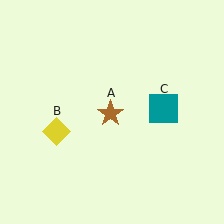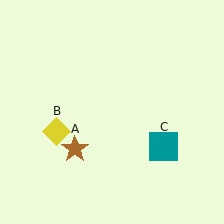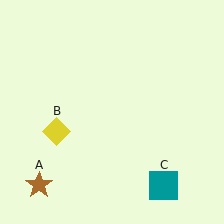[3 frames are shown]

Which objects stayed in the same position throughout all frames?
Yellow diamond (object B) remained stationary.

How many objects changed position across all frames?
2 objects changed position: brown star (object A), teal square (object C).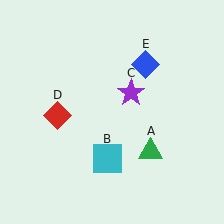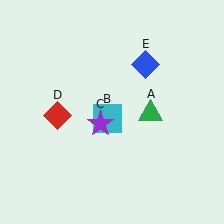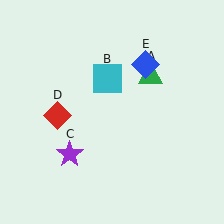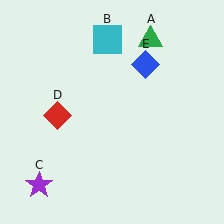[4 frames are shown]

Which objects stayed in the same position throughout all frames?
Red diamond (object D) and blue diamond (object E) remained stationary.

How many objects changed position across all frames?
3 objects changed position: green triangle (object A), cyan square (object B), purple star (object C).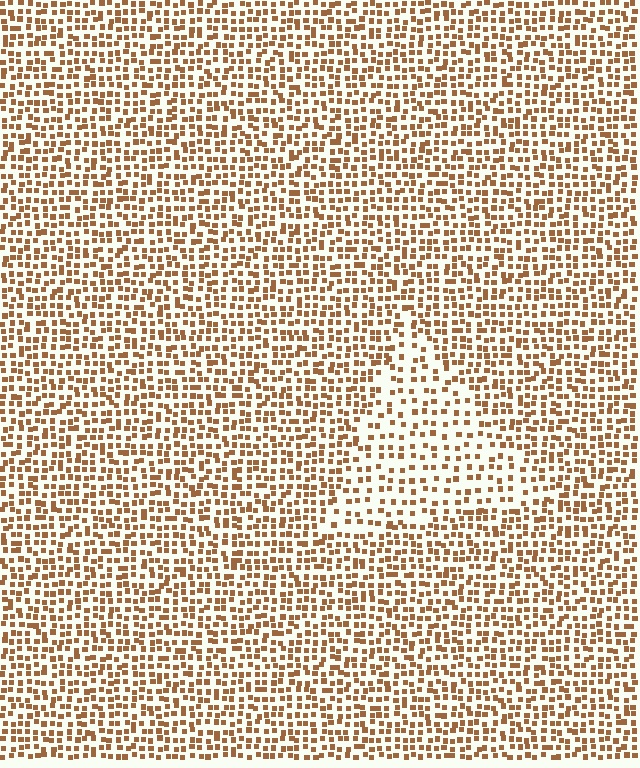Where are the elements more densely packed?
The elements are more densely packed outside the triangle boundary.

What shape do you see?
I see a triangle.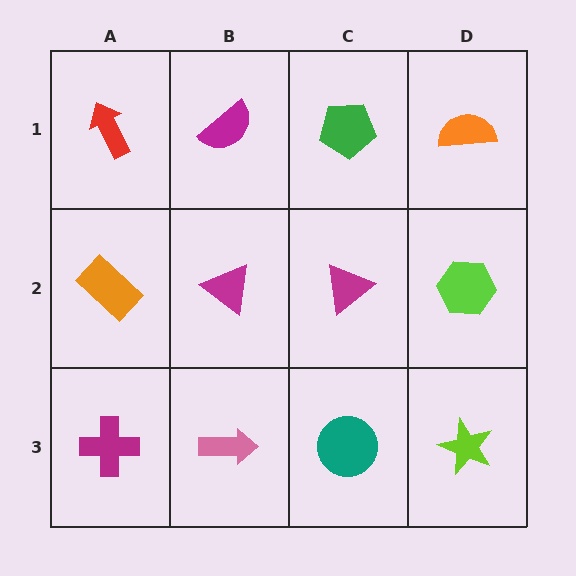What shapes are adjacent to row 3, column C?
A magenta triangle (row 2, column C), a pink arrow (row 3, column B), a lime star (row 3, column D).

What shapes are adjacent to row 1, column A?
An orange rectangle (row 2, column A), a magenta semicircle (row 1, column B).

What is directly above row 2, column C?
A green pentagon.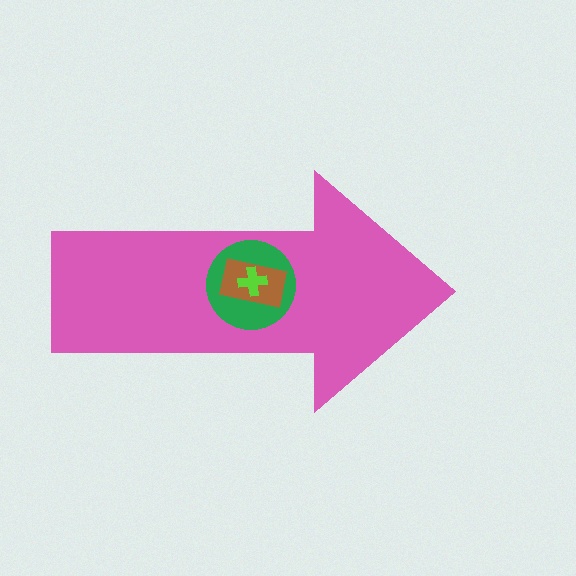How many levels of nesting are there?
4.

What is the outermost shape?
The pink arrow.